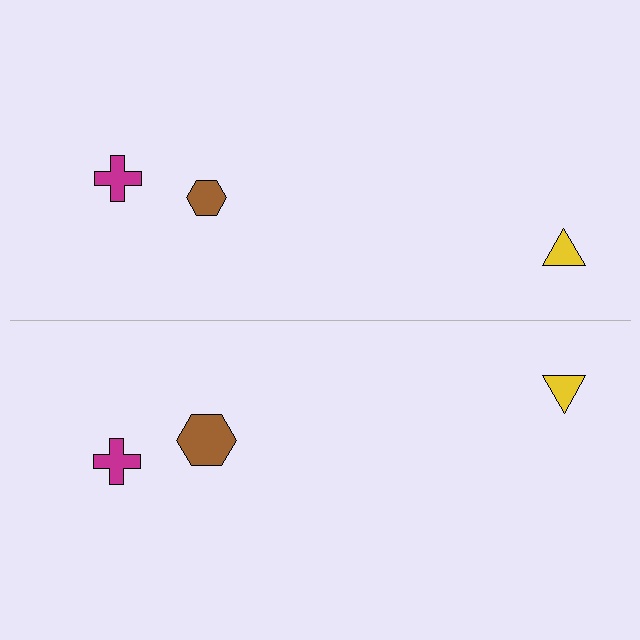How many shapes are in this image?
There are 6 shapes in this image.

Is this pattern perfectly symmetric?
No, the pattern is not perfectly symmetric. The brown hexagon on the bottom side has a different size than its mirror counterpart.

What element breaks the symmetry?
The brown hexagon on the bottom side has a different size than its mirror counterpart.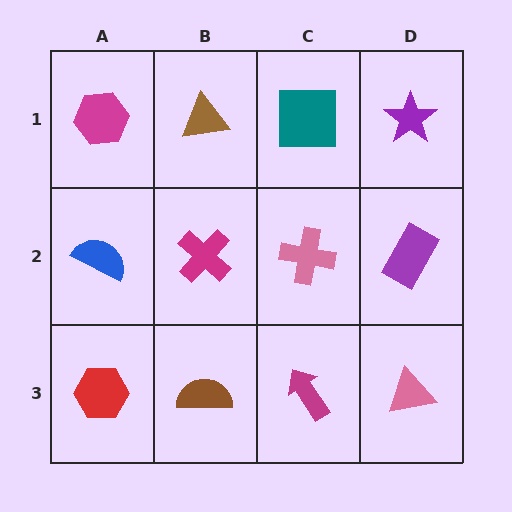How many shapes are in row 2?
4 shapes.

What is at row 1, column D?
A purple star.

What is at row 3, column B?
A brown semicircle.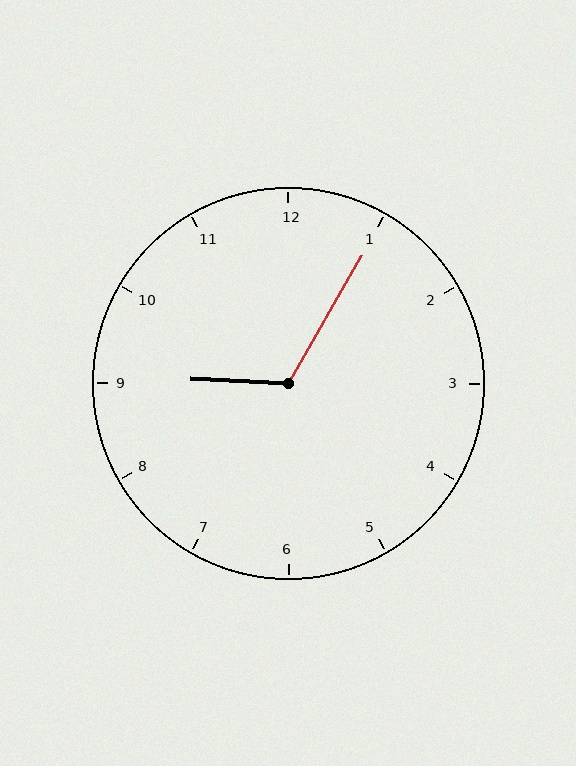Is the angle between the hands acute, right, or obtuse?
It is obtuse.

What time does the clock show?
9:05.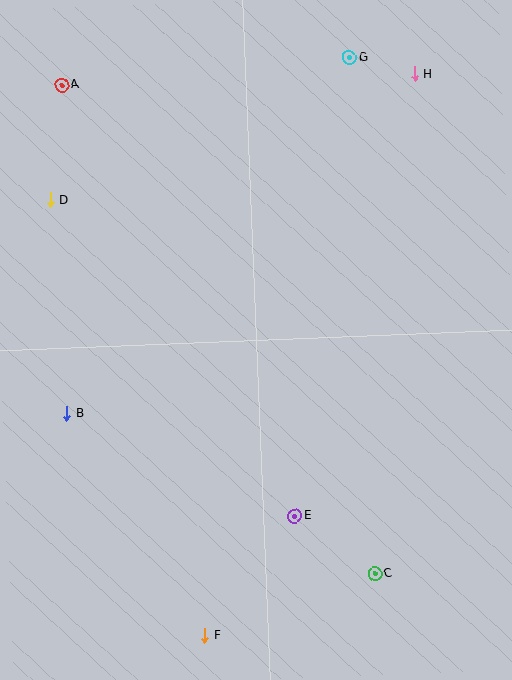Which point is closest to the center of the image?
Point E at (295, 516) is closest to the center.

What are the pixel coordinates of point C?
Point C is at (375, 574).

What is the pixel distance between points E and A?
The distance between E and A is 490 pixels.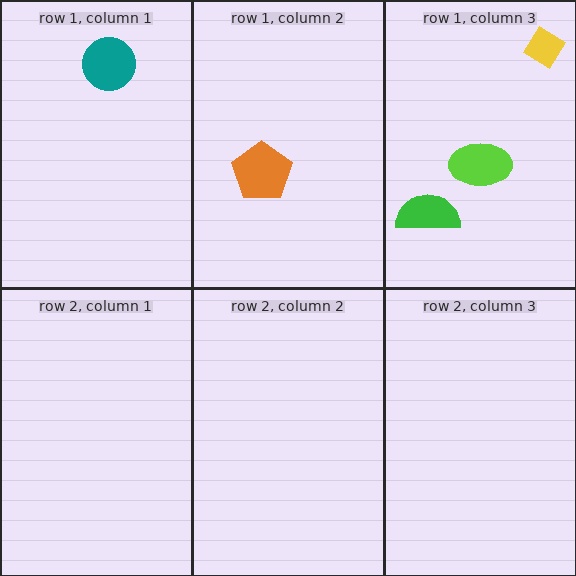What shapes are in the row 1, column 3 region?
The yellow diamond, the lime ellipse, the green semicircle.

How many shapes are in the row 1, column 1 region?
1.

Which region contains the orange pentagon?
The row 1, column 2 region.